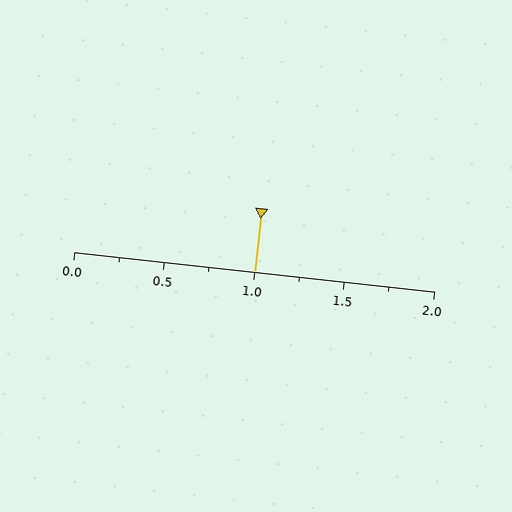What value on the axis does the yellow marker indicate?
The marker indicates approximately 1.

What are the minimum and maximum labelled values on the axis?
The axis runs from 0.0 to 2.0.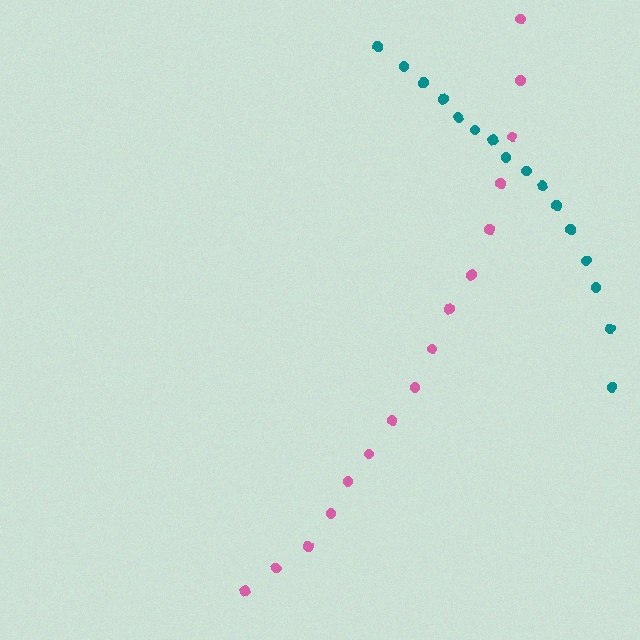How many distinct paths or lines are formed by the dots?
There are 2 distinct paths.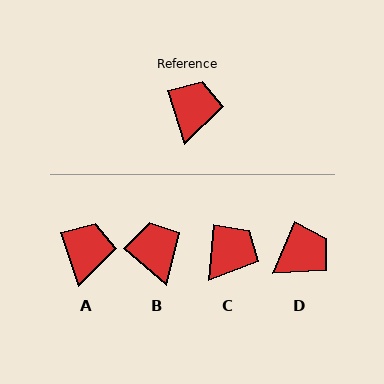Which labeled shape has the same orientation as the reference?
A.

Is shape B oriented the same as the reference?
No, it is off by about 32 degrees.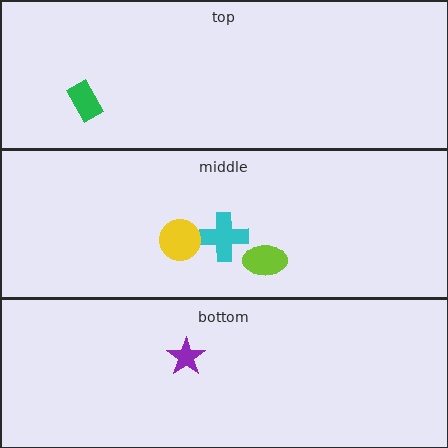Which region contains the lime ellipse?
The middle region.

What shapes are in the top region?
The green rectangle.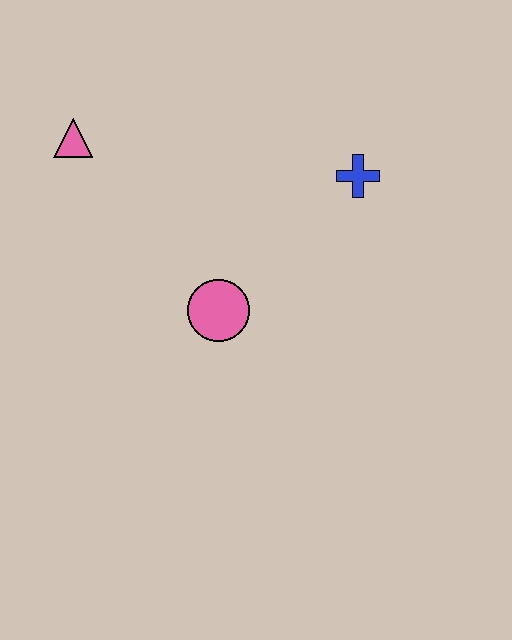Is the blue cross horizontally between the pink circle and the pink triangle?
No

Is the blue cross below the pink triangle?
Yes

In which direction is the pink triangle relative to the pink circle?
The pink triangle is above the pink circle.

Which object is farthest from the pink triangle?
The blue cross is farthest from the pink triangle.